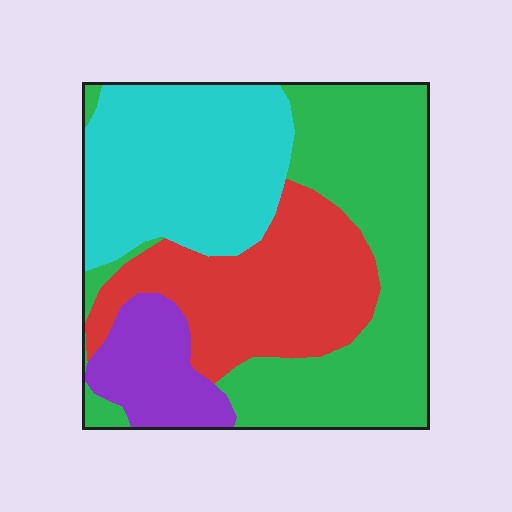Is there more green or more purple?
Green.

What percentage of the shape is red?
Red takes up about one quarter (1/4) of the shape.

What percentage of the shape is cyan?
Cyan covers around 30% of the shape.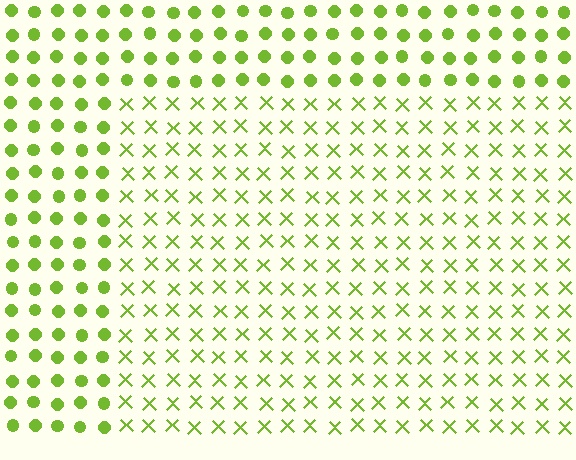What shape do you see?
I see a rectangle.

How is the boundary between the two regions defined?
The boundary is defined by a change in element shape: X marks inside vs. circles outside. All elements share the same color and spacing.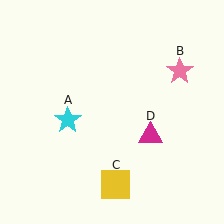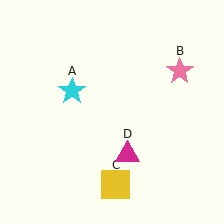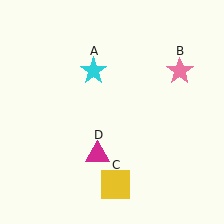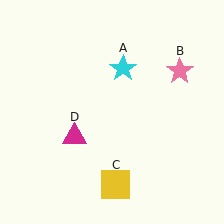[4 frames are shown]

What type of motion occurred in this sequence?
The cyan star (object A), magenta triangle (object D) rotated clockwise around the center of the scene.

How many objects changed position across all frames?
2 objects changed position: cyan star (object A), magenta triangle (object D).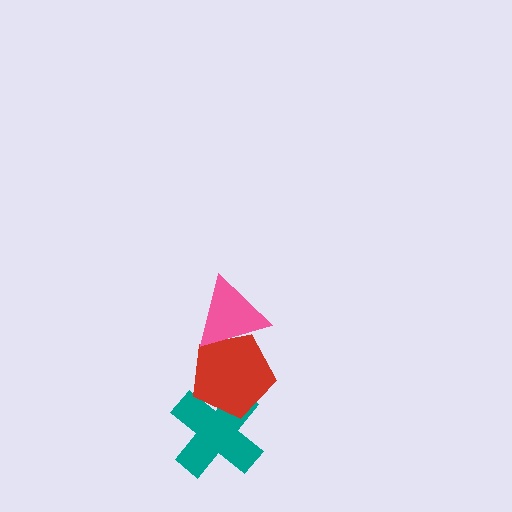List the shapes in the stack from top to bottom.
From top to bottom: the pink triangle, the red pentagon, the teal cross.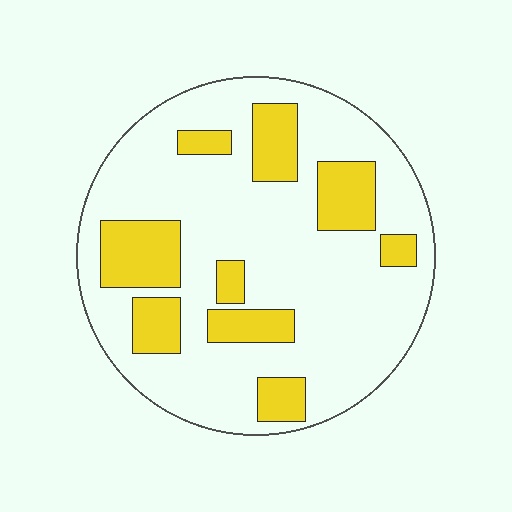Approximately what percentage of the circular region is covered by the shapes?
Approximately 25%.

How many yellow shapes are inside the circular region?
9.